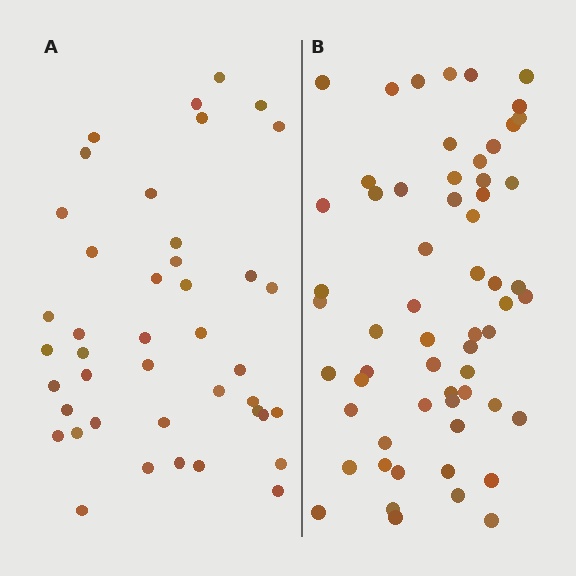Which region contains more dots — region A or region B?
Region B (the right region) has more dots.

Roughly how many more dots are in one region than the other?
Region B has approximately 20 more dots than region A.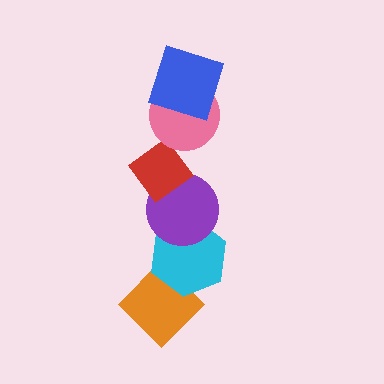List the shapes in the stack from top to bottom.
From top to bottom: the blue square, the pink circle, the red diamond, the purple circle, the cyan hexagon, the orange diamond.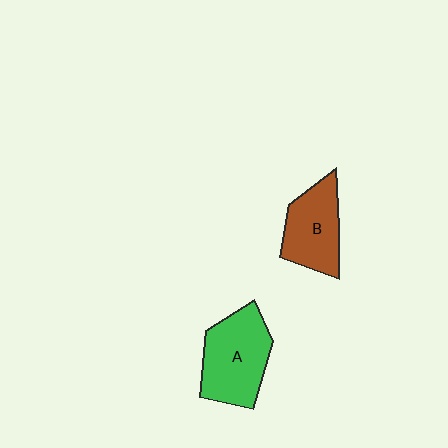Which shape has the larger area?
Shape A (green).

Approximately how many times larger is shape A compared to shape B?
Approximately 1.3 times.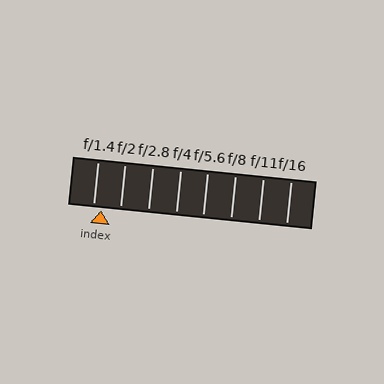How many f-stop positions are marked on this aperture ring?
There are 8 f-stop positions marked.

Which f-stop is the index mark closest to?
The index mark is closest to f/1.4.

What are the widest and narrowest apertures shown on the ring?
The widest aperture shown is f/1.4 and the narrowest is f/16.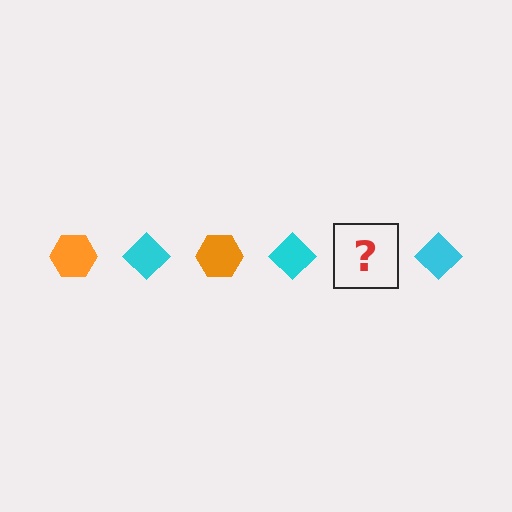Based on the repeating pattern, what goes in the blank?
The blank should be an orange hexagon.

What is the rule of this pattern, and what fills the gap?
The rule is that the pattern alternates between orange hexagon and cyan diamond. The gap should be filled with an orange hexagon.